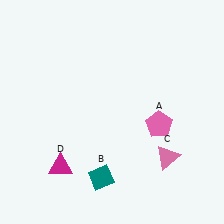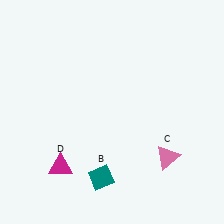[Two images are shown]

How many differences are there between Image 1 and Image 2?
There is 1 difference between the two images.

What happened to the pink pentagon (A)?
The pink pentagon (A) was removed in Image 2. It was in the bottom-right area of Image 1.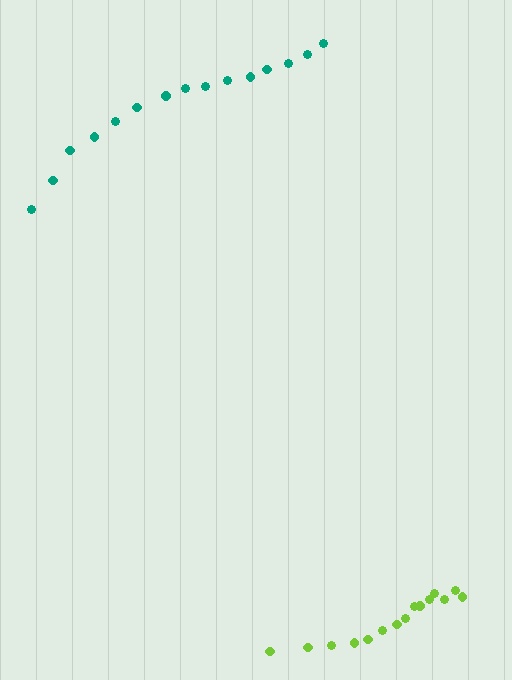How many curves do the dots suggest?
There are 2 distinct paths.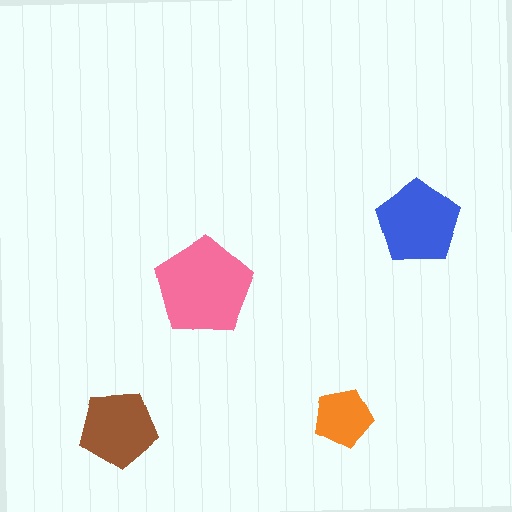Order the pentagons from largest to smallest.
the pink one, the blue one, the brown one, the orange one.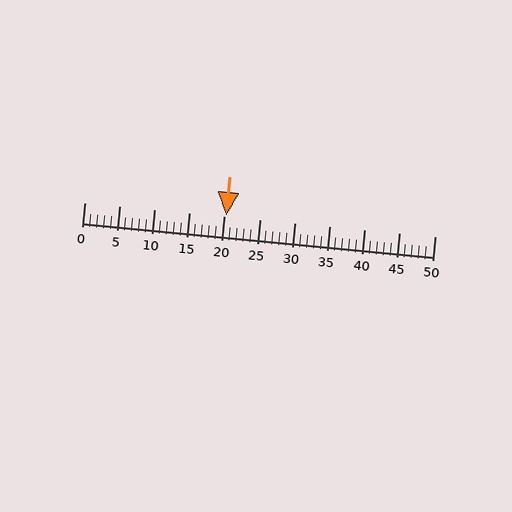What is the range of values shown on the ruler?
The ruler shows values from 0 to 50.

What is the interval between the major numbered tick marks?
The major tick marks are spaced 5 units apart.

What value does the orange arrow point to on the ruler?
The orange arrow points to approximately 20.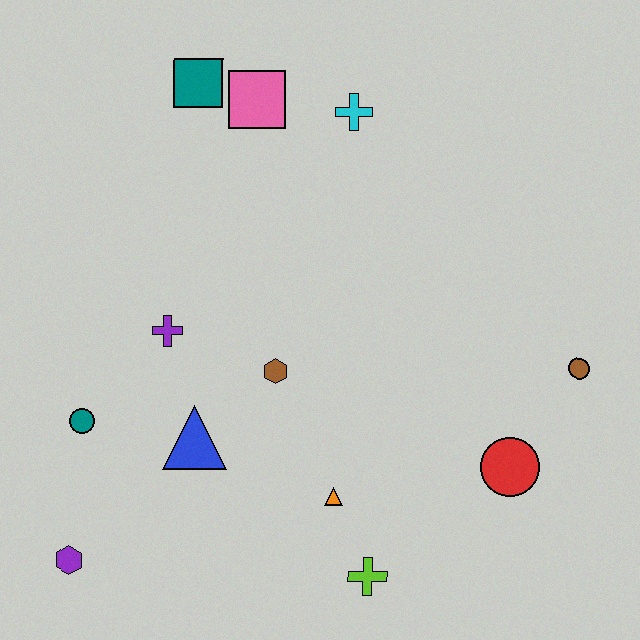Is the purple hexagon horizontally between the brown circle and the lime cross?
No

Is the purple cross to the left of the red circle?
Yes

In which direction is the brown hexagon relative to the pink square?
The brown hexagon is below the pink square.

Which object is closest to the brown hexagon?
The blue triangle is closest to the brown hexagon.